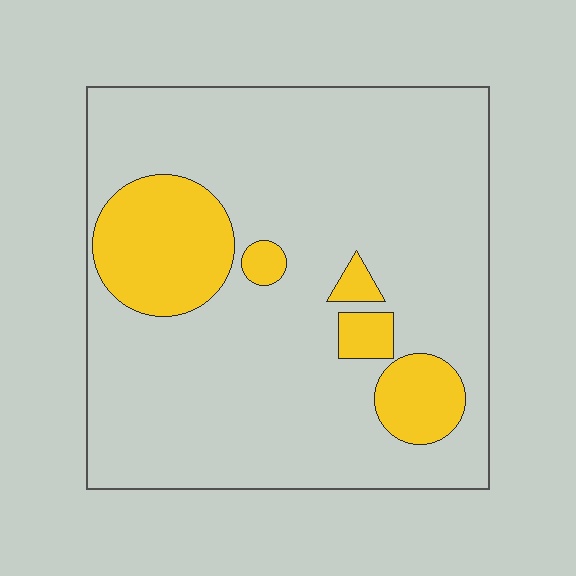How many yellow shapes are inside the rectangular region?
5.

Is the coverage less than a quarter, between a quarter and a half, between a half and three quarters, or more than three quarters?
Less than a quarter.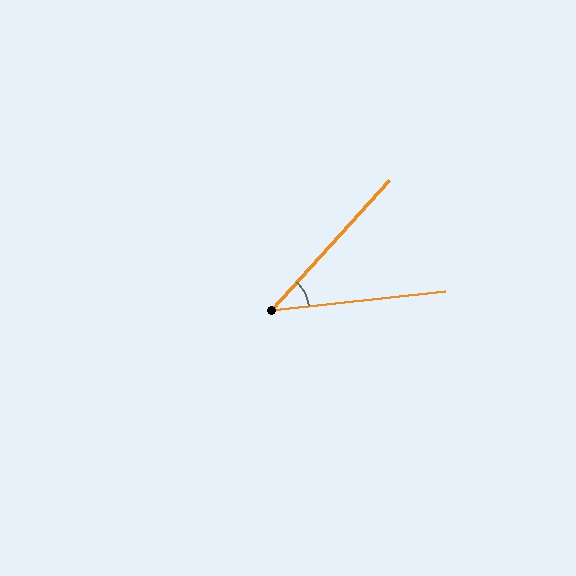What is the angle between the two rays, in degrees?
Approximately 42 degrees.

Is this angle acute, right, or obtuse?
It is acute.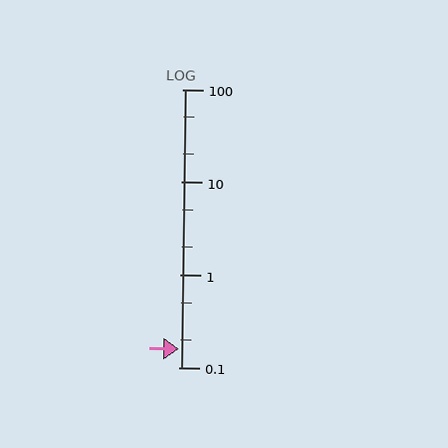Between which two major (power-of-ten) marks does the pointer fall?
The pointer is between 0.1 and 1.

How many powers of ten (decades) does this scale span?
The scale spans 3 decades, from 0.1 to 100.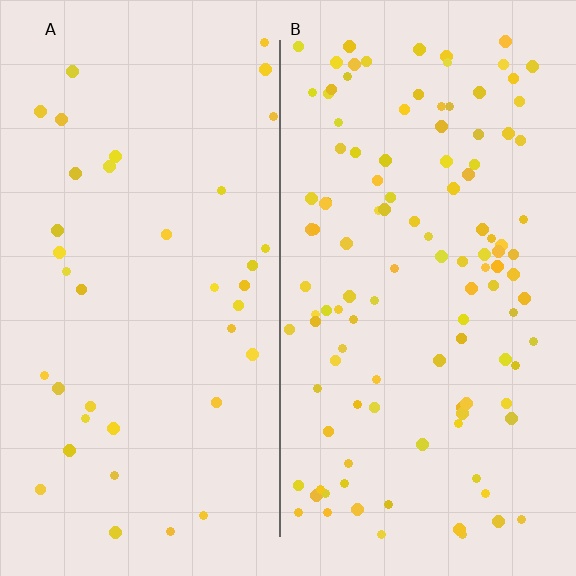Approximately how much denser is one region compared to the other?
Approximately 3.0× — region B over region A.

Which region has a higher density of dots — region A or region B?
B (the right).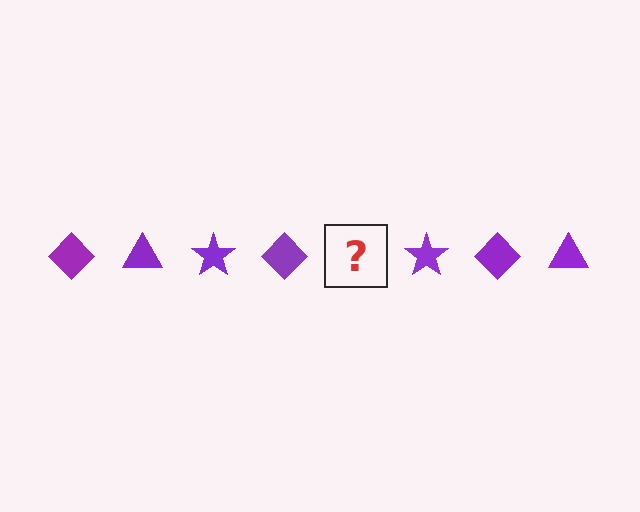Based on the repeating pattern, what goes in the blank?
The blank should be a purple triangle.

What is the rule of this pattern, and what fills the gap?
The rule is that the pattern cycles through diamond, triangle, star shapes in purple. The gap should be filled with a purple triangle.